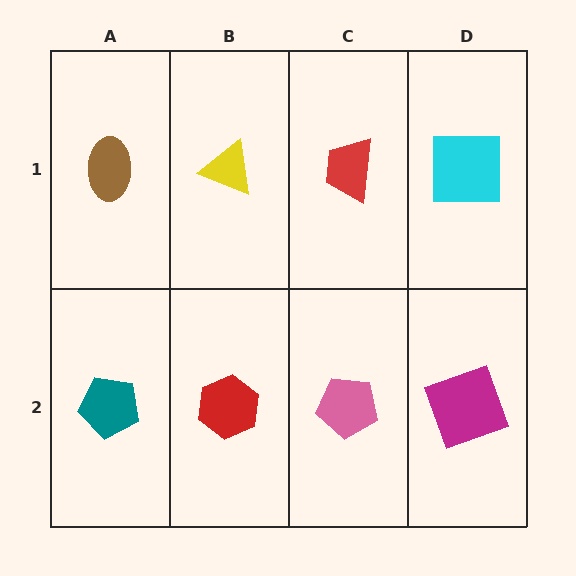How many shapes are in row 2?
4 shapes.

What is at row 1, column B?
A yellow triangle.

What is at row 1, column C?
A red trapezoid.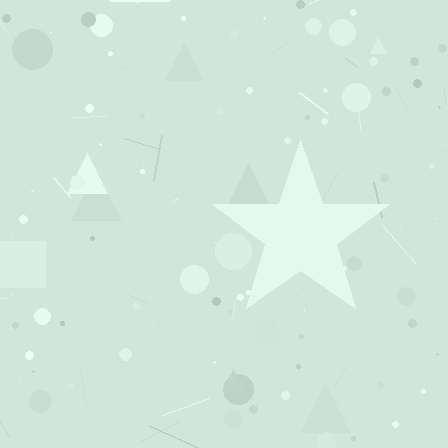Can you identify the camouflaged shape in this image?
The camouflaged shape is a star.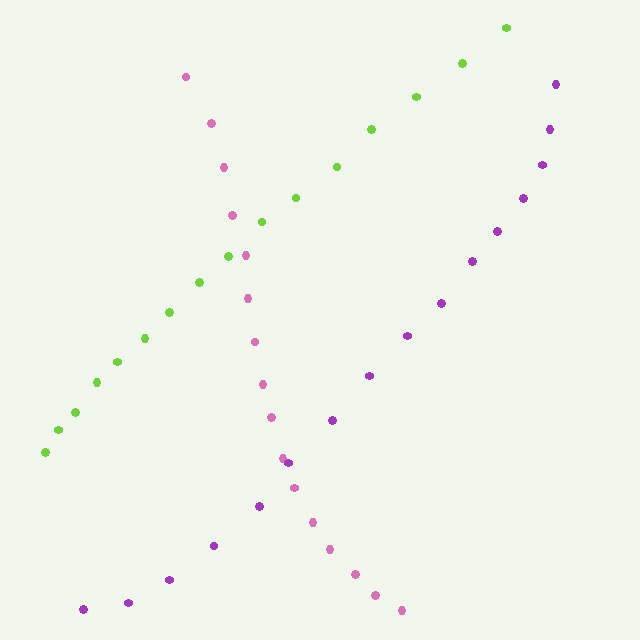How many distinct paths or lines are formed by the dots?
There are 3 distinct paths.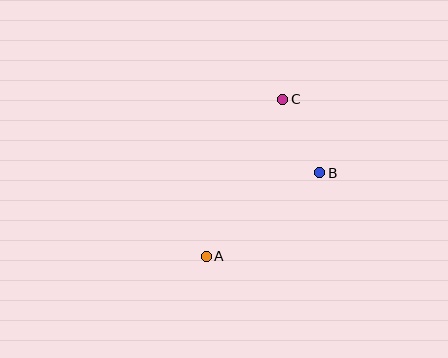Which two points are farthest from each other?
Points A and C are farthest from each other.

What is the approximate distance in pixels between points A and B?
The distance between A and B is approximately 141 pixels.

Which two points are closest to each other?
Points B and C are closest to each other.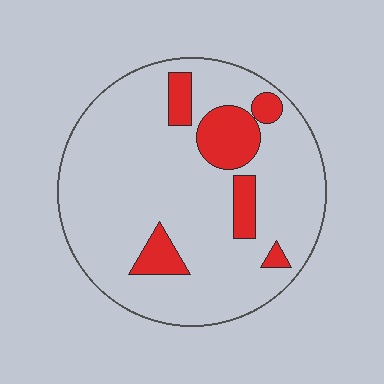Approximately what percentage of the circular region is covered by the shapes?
Approximately 15%.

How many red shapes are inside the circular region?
6.